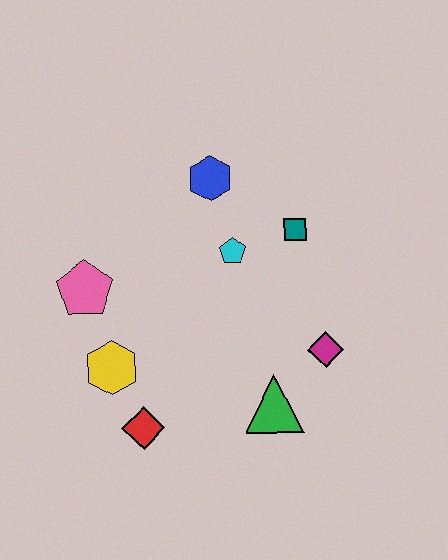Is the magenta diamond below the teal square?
Yes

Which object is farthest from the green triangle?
The blue hexagon is farthest from the green triangle.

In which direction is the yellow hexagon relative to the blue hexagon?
The yellow hexagon is below the blue hexagon.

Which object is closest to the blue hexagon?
The cyan pentagon is closest to the blue hexagon.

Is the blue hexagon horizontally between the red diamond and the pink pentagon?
No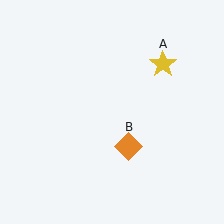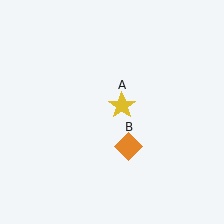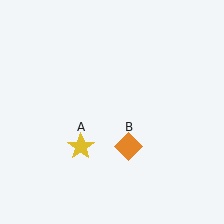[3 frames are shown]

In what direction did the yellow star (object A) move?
The yellow star (object A) moved down and to the left.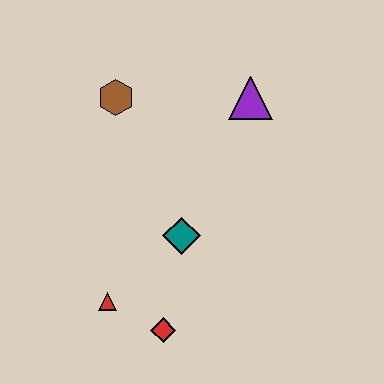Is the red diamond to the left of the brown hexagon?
No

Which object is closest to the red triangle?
The red diamond is closest to the red triangle.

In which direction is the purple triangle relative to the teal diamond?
The purple triangle is above the teal diamond.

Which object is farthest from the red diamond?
The purple triangle is farthest from the red diamond.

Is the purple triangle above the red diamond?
Yes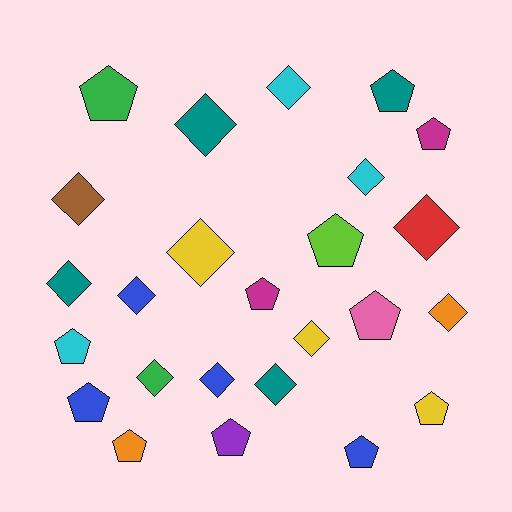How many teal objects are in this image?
There are 4 teal objects.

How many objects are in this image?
There are 25 objects.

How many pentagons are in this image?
There are 12 pentagons.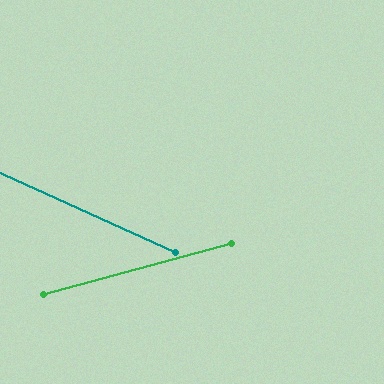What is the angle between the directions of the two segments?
Approximately 39 degrees.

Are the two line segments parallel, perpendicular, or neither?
Neither parallel nor perpendicular — they differ by about 39°.